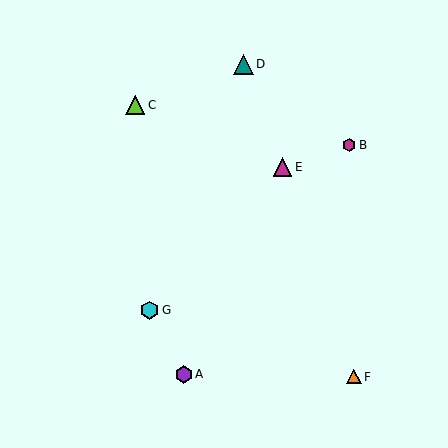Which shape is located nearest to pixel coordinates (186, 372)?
The purple hexagon (labeled A) at (184, 374) is nearest to that location.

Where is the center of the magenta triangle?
The center of the magenta triangle is at (283, 167).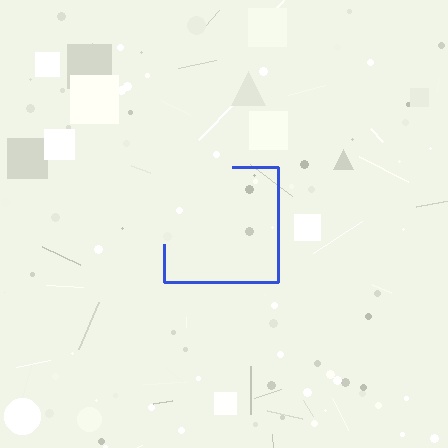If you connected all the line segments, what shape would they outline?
They would outline a square.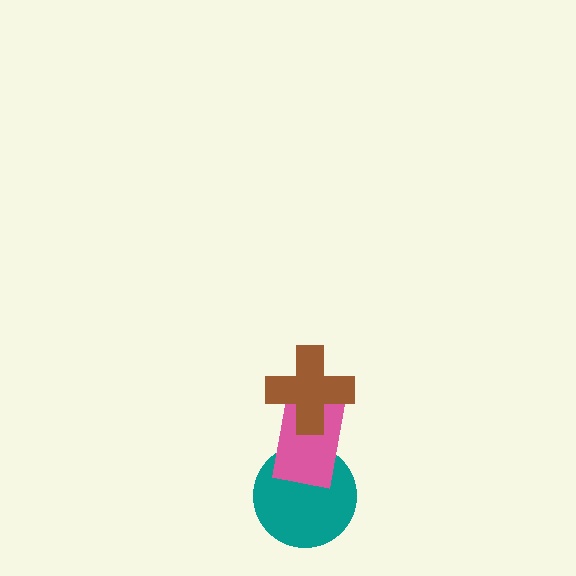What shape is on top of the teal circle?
The pink rectangle is on top of the teal circle.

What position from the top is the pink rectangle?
The pink rectangle is 2nd from the top.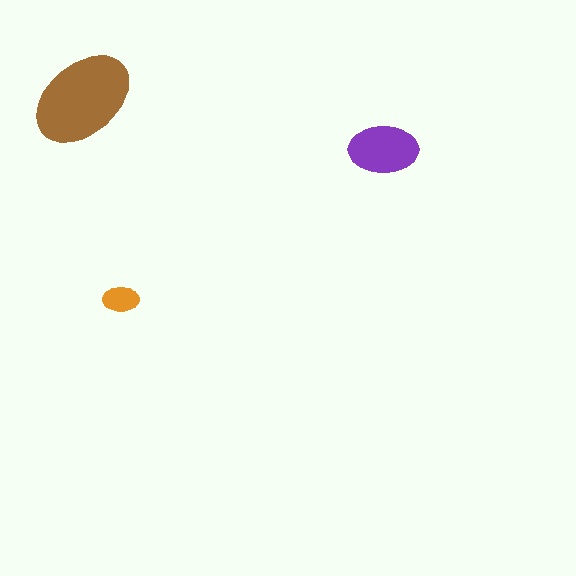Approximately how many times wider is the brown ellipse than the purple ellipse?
About 1.5 times wider.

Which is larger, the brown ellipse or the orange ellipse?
The brown one.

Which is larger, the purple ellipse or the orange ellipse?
The purple one.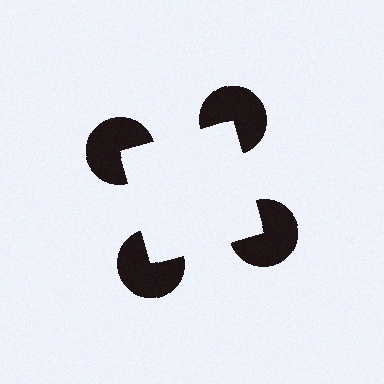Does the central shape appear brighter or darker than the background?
It typically appears slightly brighter than the background, even though no actual brightness change is drawn.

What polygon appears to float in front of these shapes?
An illusory square — its edges are inferred from the aligned wedge cuts in the pac-man discs, not physically drawn.